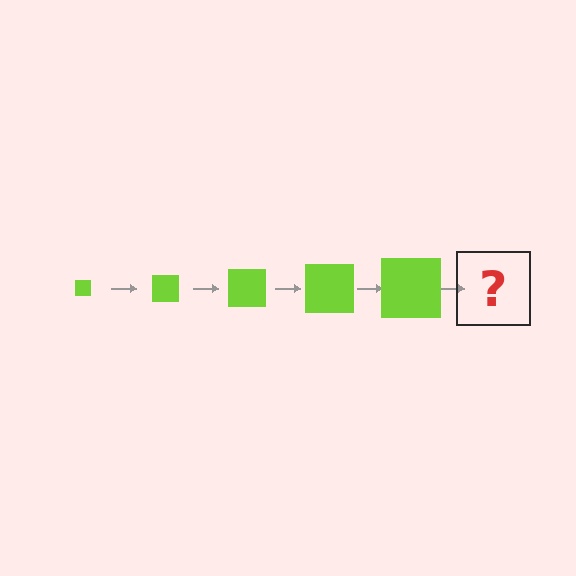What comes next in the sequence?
The next element should be a lime square, larger than the previous one.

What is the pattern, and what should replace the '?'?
The pattern is that the square gets progressively larger each step. The '?' should be a lime square, larger than the previous one.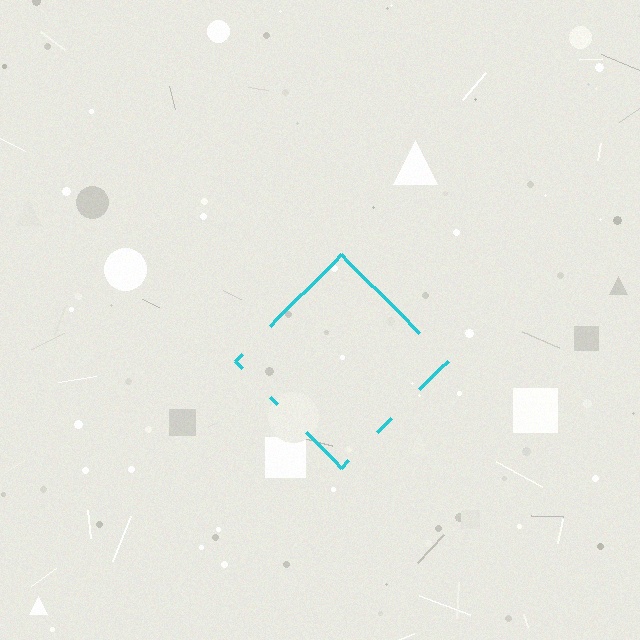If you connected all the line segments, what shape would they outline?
They would outline a diamond.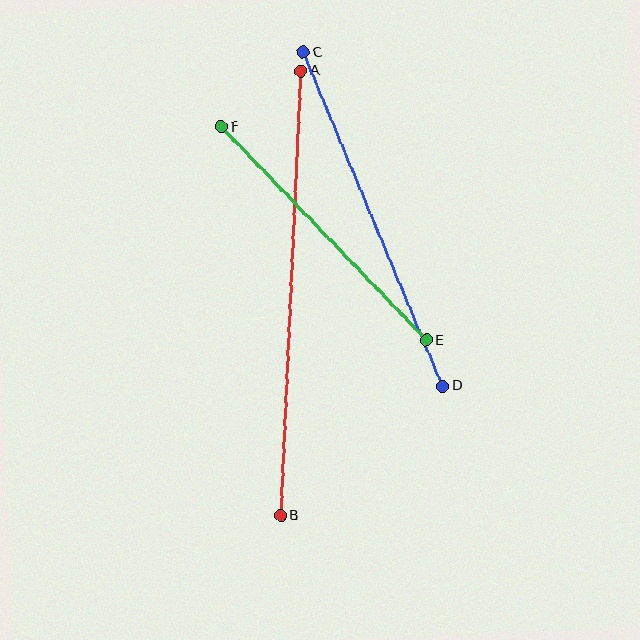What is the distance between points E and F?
The distance is approximately 296 pixels.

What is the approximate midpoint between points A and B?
The midpoint is at approximately (291, 293) pixels.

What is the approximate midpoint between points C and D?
The midpoint is at approximately (373, 219) pixels.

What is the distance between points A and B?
The distance is approximately 445 pixels.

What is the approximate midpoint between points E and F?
The midpoint is at approximately (324, 234) pixels.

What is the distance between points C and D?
The distance is approximately 362 pixels.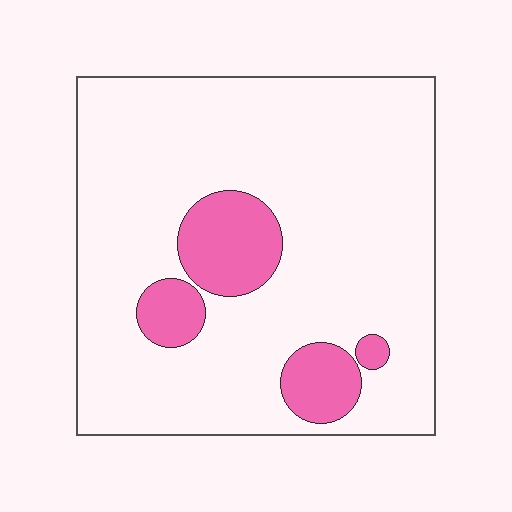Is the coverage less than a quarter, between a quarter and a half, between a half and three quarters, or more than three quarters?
Less than a quarter.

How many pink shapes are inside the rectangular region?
4.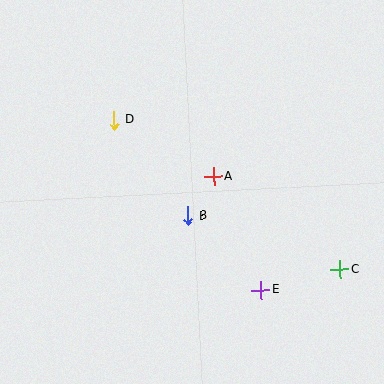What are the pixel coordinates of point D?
Point D is at (114, 120).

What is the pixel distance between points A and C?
The distance between A and C is 157 pixels.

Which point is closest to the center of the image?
Point B at (188, 216) is closest to the center.